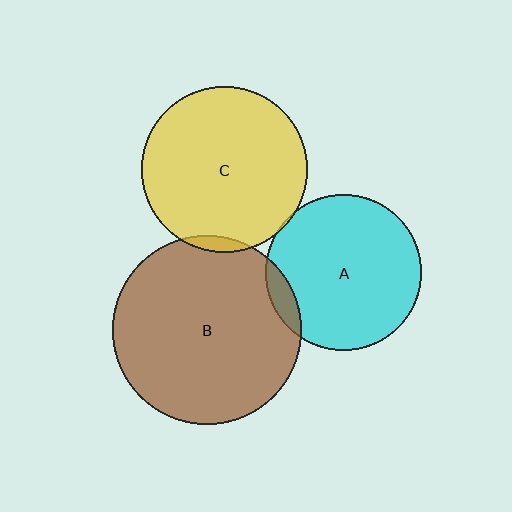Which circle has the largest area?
Circle B (brown).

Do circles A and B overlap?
Yes.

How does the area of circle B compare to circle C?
Approximately 1.3 times.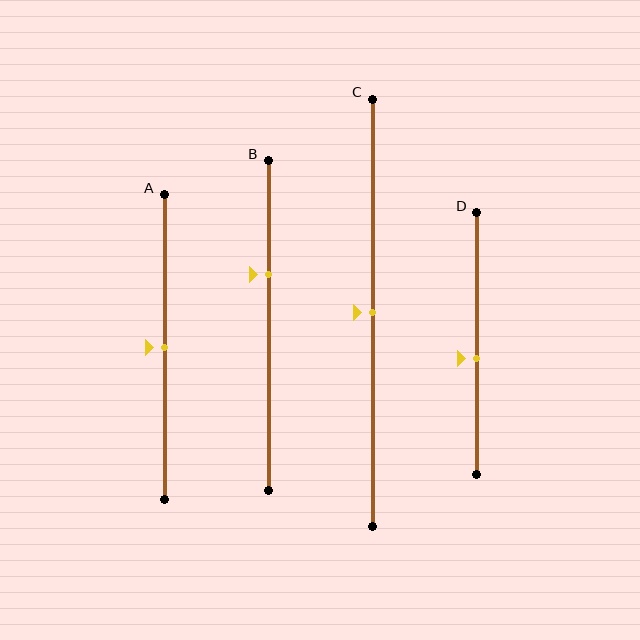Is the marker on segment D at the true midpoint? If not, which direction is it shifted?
No, the marker on segment D is shifted downward by about 6% of the segment length.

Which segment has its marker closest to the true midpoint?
Segment A has its marker closest to the true midpoint.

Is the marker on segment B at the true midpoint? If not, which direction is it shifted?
No, the marker on segment B is shifted upward by about 15% of the segment length.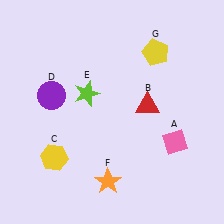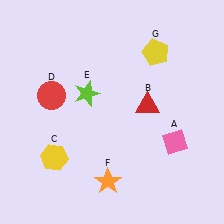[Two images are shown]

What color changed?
The circle (D) changed from purple in Image 1 to red in Image 2.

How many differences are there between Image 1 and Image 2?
There is 1 difference between the two images.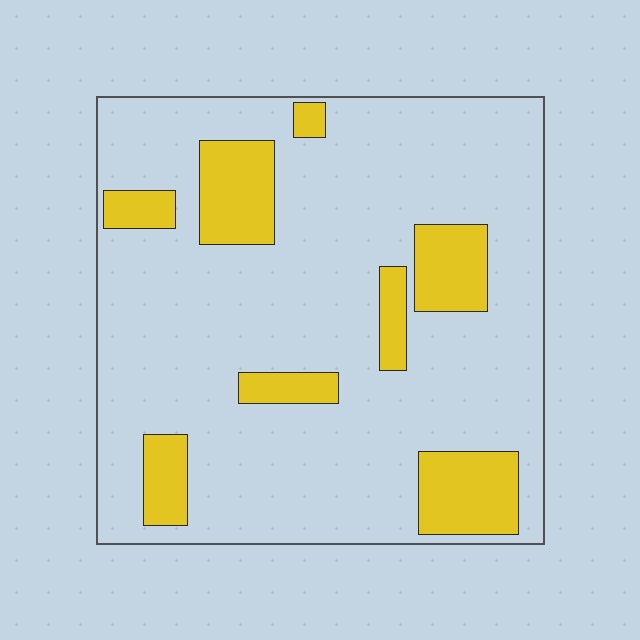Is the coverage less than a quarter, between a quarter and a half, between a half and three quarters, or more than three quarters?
Less than a quarter.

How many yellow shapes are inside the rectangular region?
8.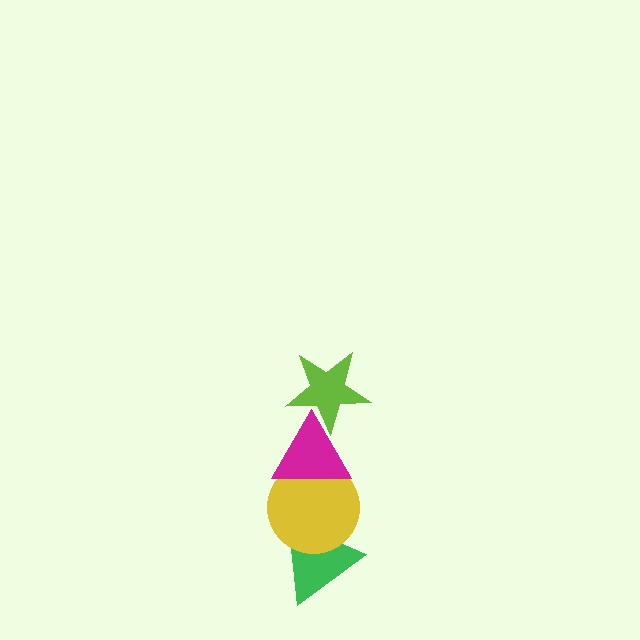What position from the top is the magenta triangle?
The magenta triangle is 2nd from the top.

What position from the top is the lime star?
The lime star is 1st from the top.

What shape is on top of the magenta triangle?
The lime star is on top of the magenta triangle.